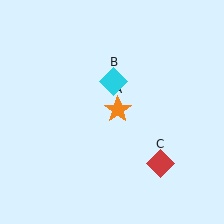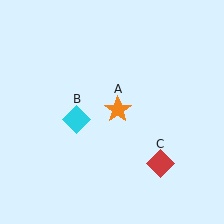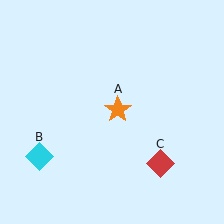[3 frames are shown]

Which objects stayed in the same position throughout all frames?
Orange star (object A) and red diamond (object C) remained stationary.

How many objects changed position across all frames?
1 object changed position: cyan diamond (object B).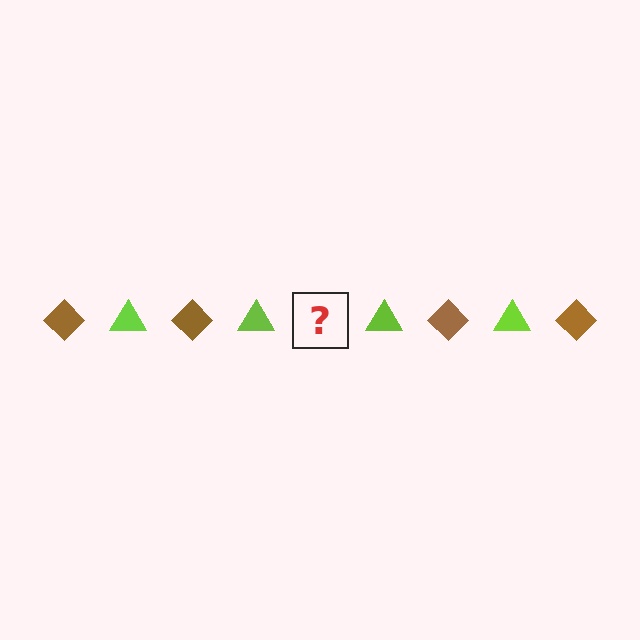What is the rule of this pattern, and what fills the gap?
The rule is that the pattern alternates between brown diamond and lime triangle. The gap should be filled with a brown diamond.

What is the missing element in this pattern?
The missing element is a brown diamond.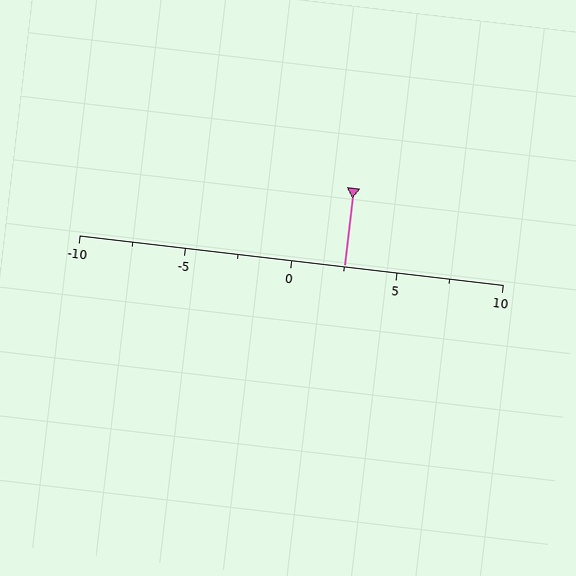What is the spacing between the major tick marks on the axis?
The major ticks are spaced 5 apart.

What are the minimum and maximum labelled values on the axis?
The axis runs from -10 to 10.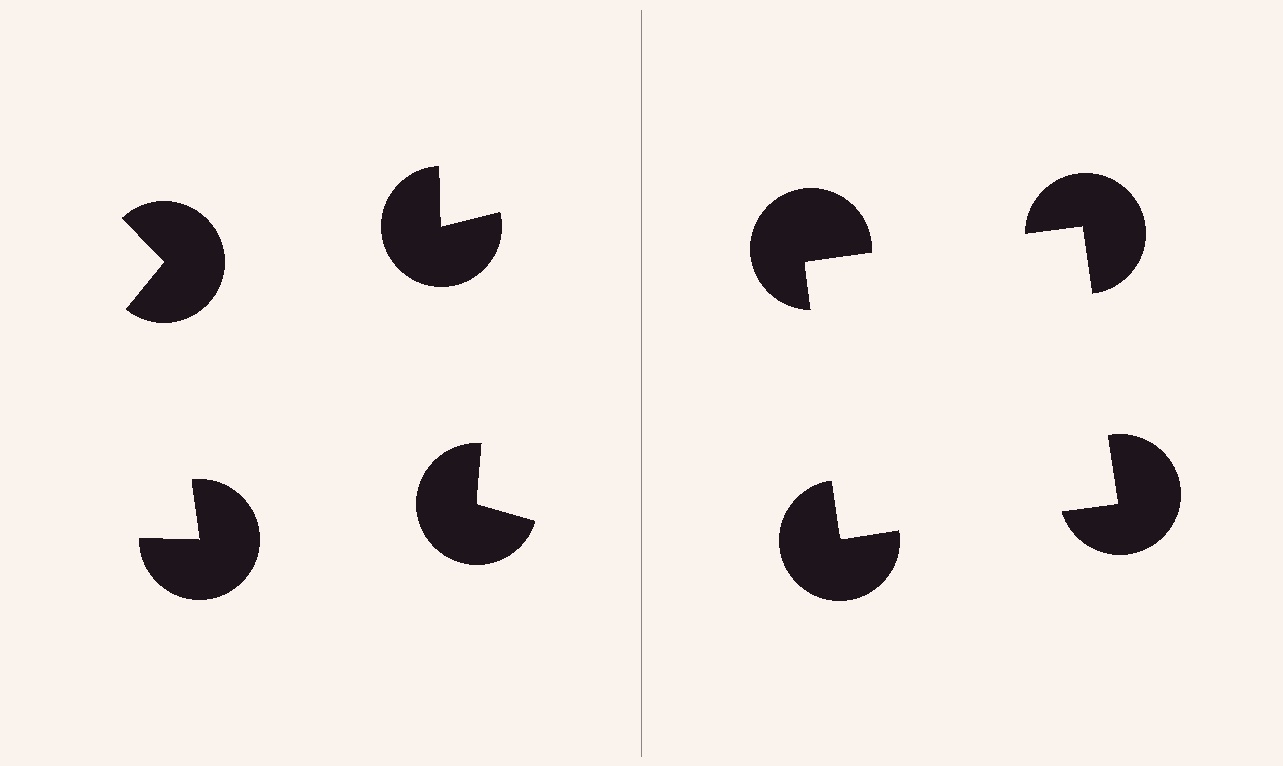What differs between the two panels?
The pac-man discs are positioned identically on both sides; only the wedge orientations differ. On the right they align to a square; on the left they are misaligned.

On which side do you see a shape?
An illusory square appears on the right side. On the left side the wedge cuts are rotated, so no coherent shape forms.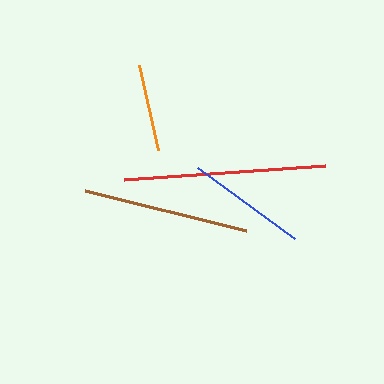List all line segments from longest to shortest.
From longest to shortest: red, brown, blue, orange.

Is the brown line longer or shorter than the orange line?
The brown line is longer than the orange line.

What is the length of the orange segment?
The orange segment is approximately 87 pixels long.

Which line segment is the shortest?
The orange line is the shortest at approximately 87 pixels.